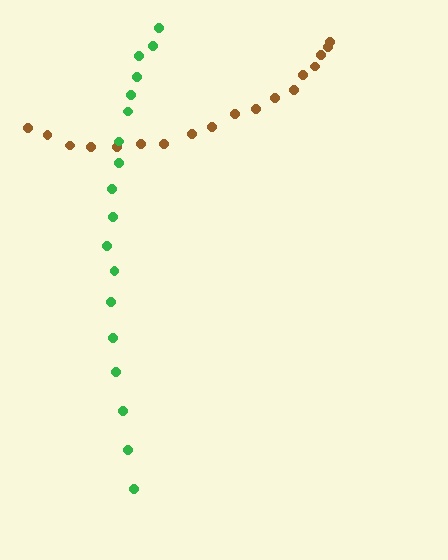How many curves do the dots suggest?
There are 2 distinct paths.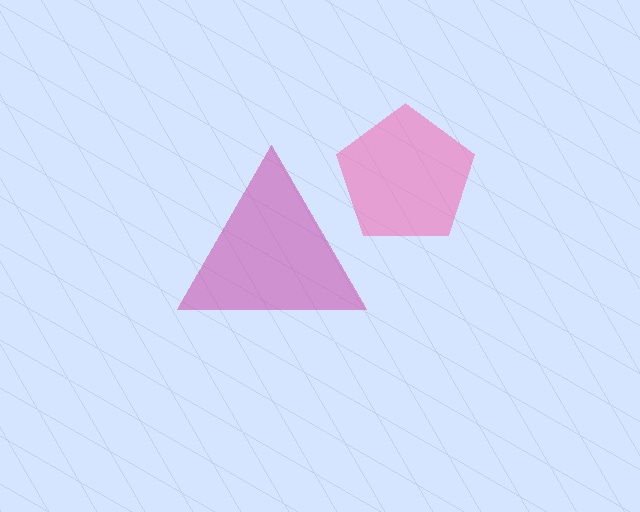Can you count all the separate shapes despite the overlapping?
Yes, there are 2 separate shapes.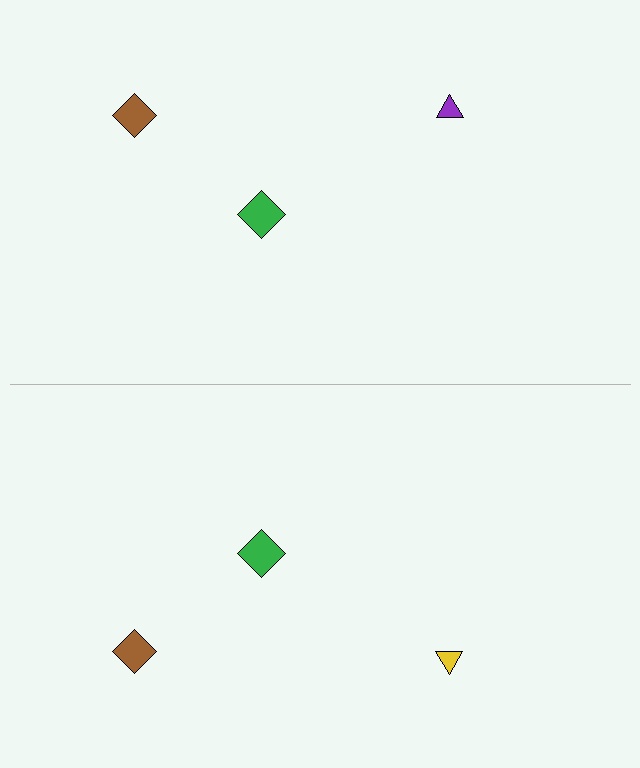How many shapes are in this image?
There are 6 shapes in this image.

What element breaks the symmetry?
The yellow triangle on the bottom side breaks the symmetry — its mirror counterpart is purple.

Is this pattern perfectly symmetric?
No, the pattern is not perfectly symmetric. The yellow triangle on the bottom side breaks the symmetry — its mirror counterpart is purple.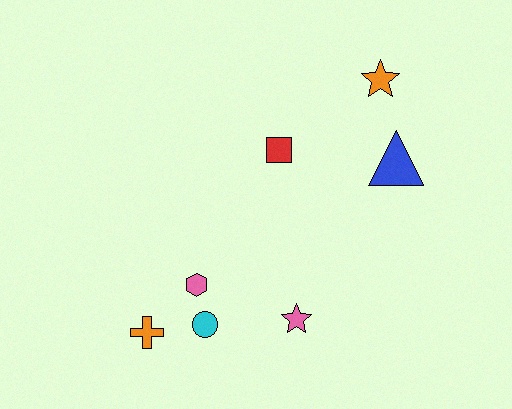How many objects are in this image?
There are 7 objects.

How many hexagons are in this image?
There is 1 hexagon.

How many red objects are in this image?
There is 1 red object.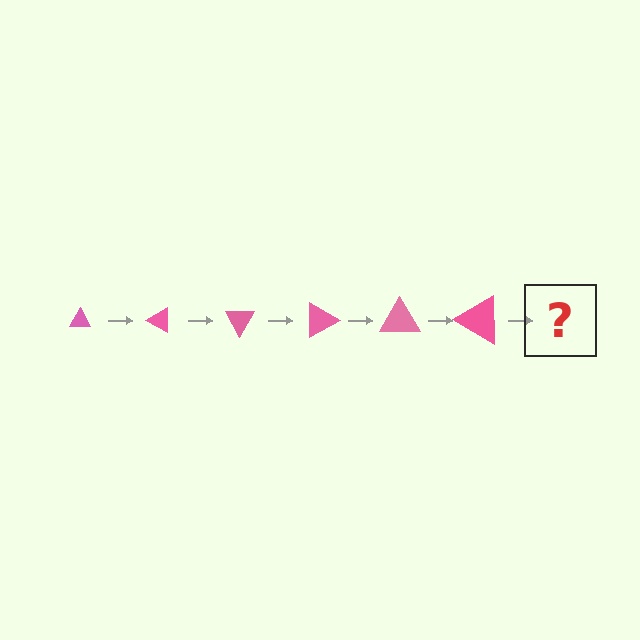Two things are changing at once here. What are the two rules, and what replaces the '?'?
The two rules are that the triangle grows larger each step and it rotates 30 degrees each step. The '?' should be a triangle, larger than the previous one and rotated 180 degrees from the start.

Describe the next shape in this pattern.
It should be a triangle, larger than the previous one and rotated 180 degrees from the start.